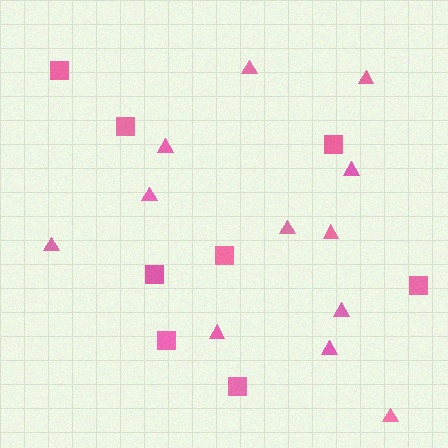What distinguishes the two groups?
There are 2 groups: one group of squares (8) and one group of triangles (12).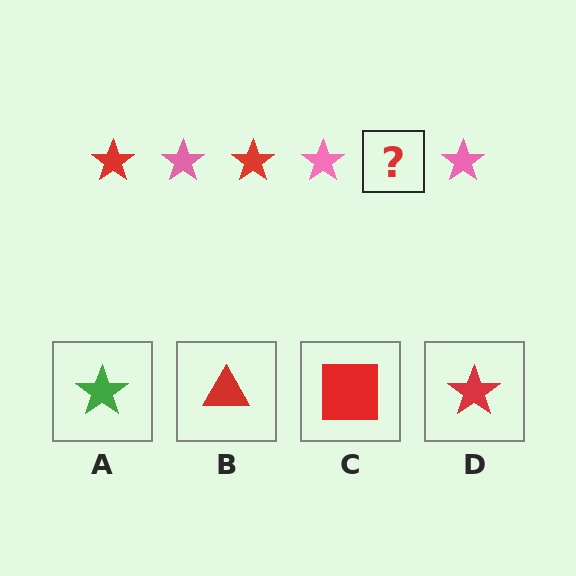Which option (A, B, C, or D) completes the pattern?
D.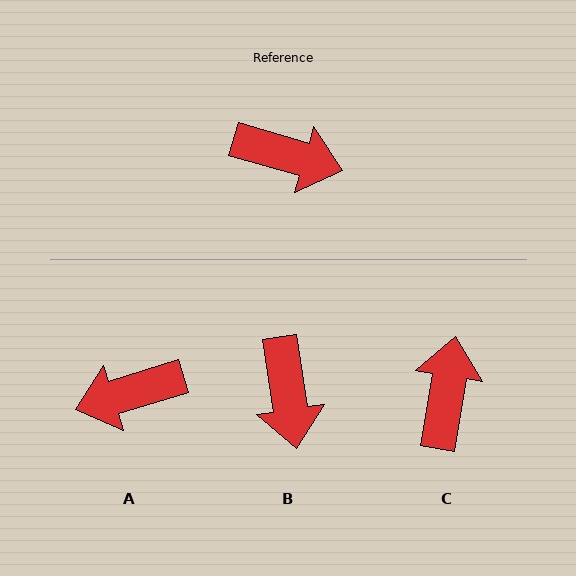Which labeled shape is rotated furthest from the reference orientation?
A, about 147 degrees away.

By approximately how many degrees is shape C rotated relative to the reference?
Approximately 97 degrees counter-clockwise.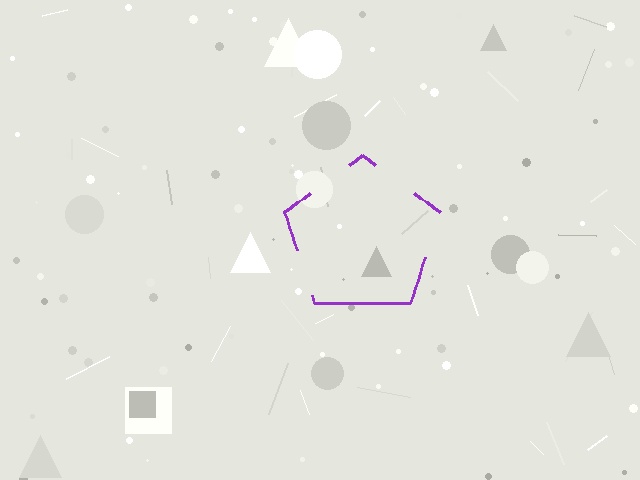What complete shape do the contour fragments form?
The contour fragments form a pentagon.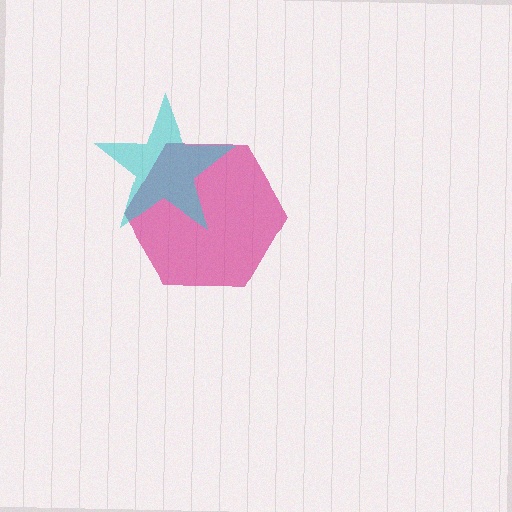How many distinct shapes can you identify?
There are 2 distinct shapes: a magenta hexagon, a cyan star.